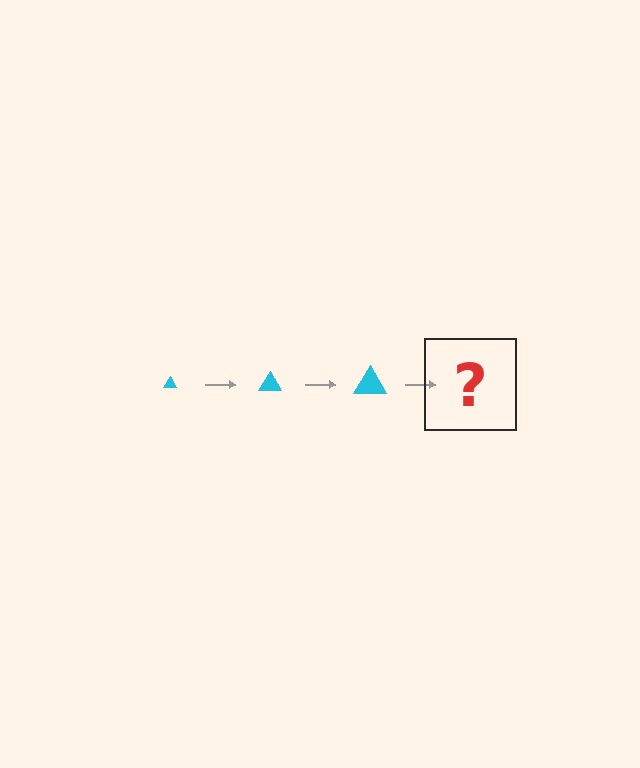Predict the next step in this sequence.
The next step is a cyan triangle, larger than the previous one.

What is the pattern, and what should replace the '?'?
The pattern is that the triangle gets progressively larger each step. The '?' should be a cyan triangle, larger than the previous one.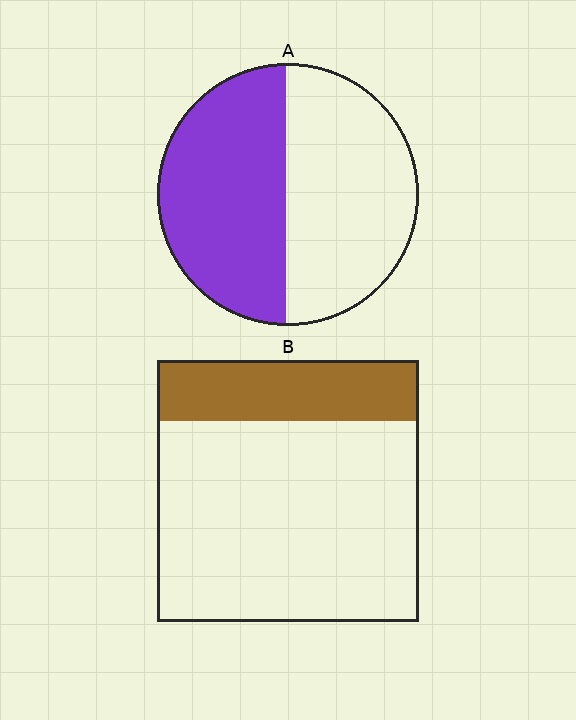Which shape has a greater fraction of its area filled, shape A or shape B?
Shape A.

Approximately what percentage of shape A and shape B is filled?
A is approximately 50% and B is approximately 25%.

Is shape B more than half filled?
No.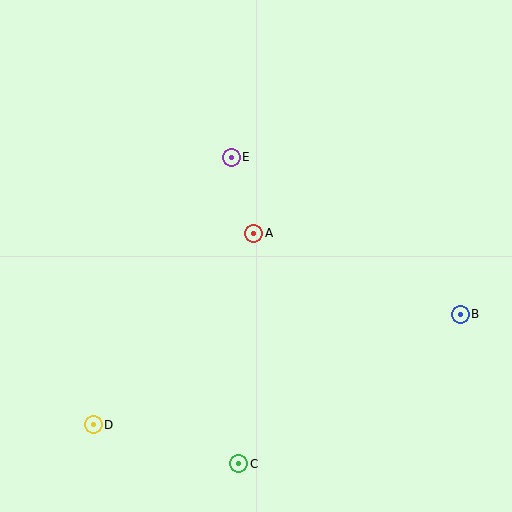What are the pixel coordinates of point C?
Point C is at (239, 464).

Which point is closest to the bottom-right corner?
Point B is closest to the bottom-right corner.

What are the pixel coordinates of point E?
Point E is at (231, 157).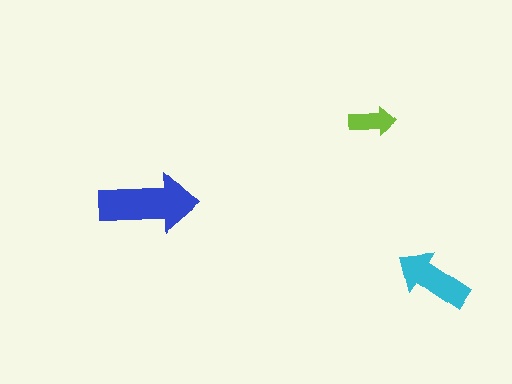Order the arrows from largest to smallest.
the blue one, the cyan one, the lime one.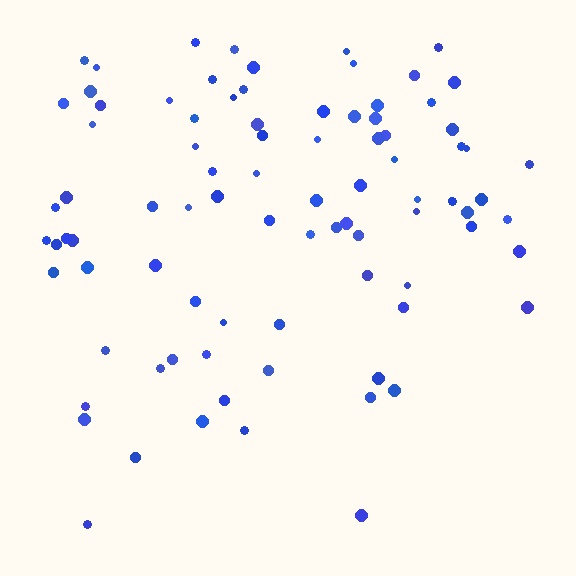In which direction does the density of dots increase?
From bottom to top, with the top side densest.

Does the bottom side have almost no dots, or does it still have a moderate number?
Still a moderate number, just noticeably fewer than the top.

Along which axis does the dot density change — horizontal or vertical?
Vertical.